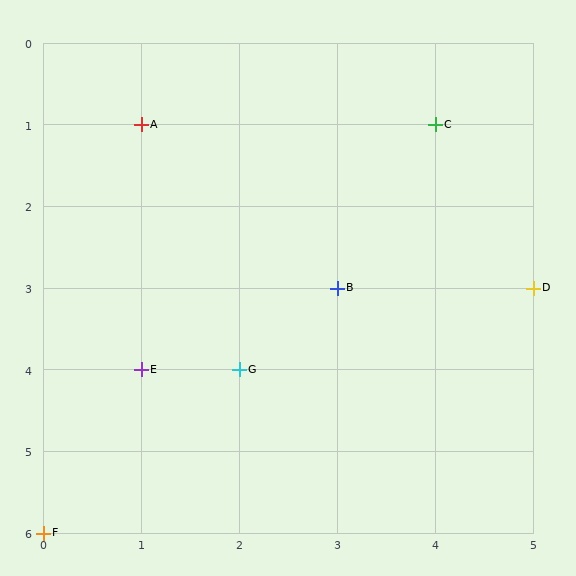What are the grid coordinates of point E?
Point E is at grid coordinates (1, 4).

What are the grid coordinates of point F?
Point F is at grid coordinates (0, 6).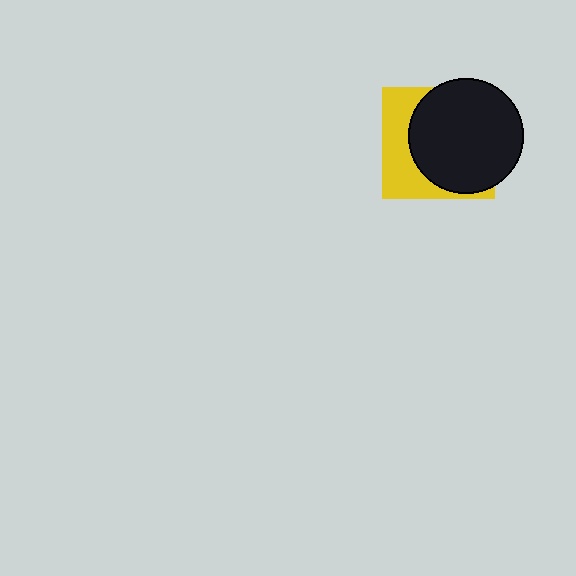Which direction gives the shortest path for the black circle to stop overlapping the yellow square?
Moving right gives the shortest separation.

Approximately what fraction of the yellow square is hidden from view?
Roughly 64% of the yellow square is hidden behind the black circle.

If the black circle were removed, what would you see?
You would see the complete yellow square.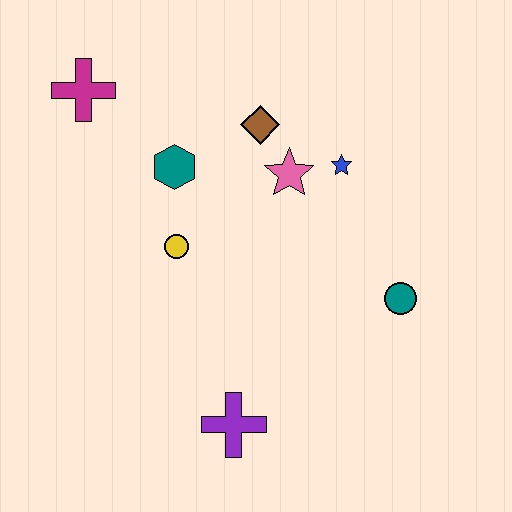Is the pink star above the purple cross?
Yes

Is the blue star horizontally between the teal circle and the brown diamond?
Yes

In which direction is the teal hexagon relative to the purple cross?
The teal hexagon is above the purple cross.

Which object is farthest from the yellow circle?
The teal circle is farthest from the yellow circle.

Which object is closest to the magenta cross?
The teal hexagon is closest to the magenta cross.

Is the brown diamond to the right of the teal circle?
No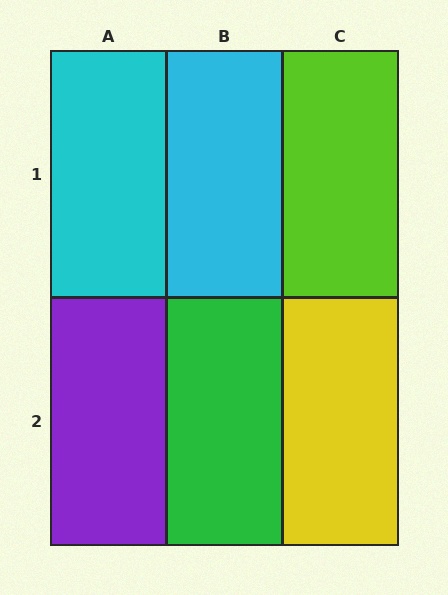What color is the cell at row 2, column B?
Green.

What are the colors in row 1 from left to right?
Cyan, cyan, lime.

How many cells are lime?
1 cell is lime.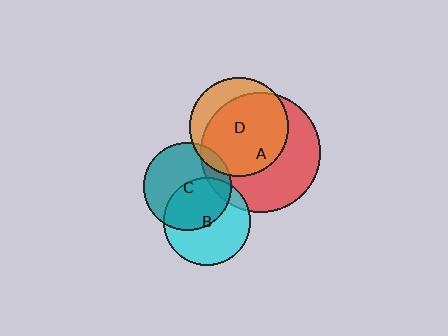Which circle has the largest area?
Circle A (red).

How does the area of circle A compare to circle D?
Approximately 1.5 times.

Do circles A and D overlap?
Yes.